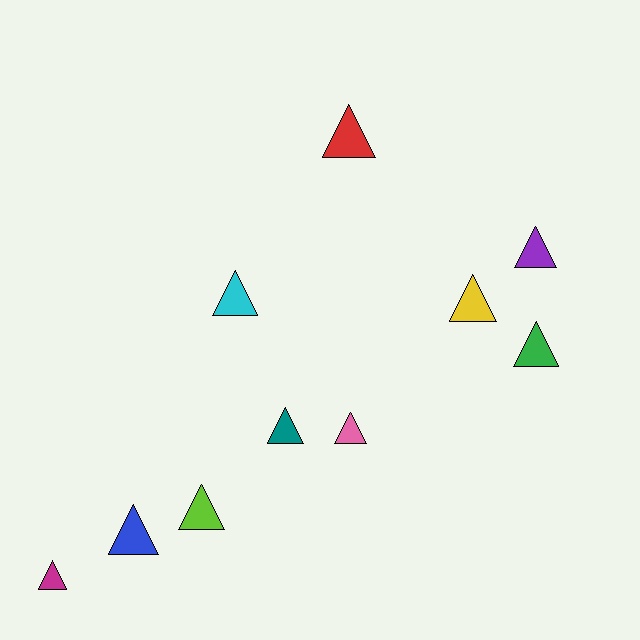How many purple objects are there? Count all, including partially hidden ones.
There is 1 purple object.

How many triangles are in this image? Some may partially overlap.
There are 10 triangles.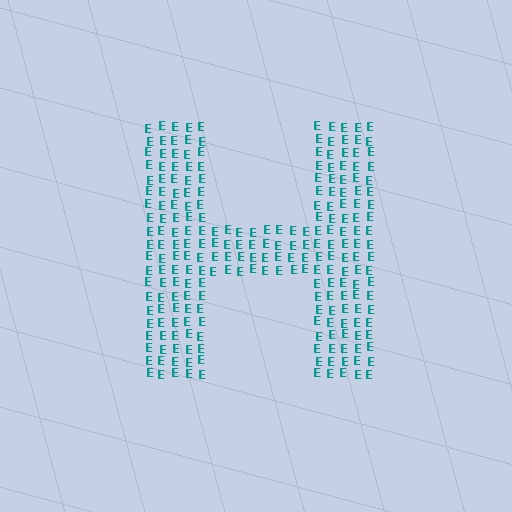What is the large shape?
The large shape is the letter H.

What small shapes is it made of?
It is made of small letter E's.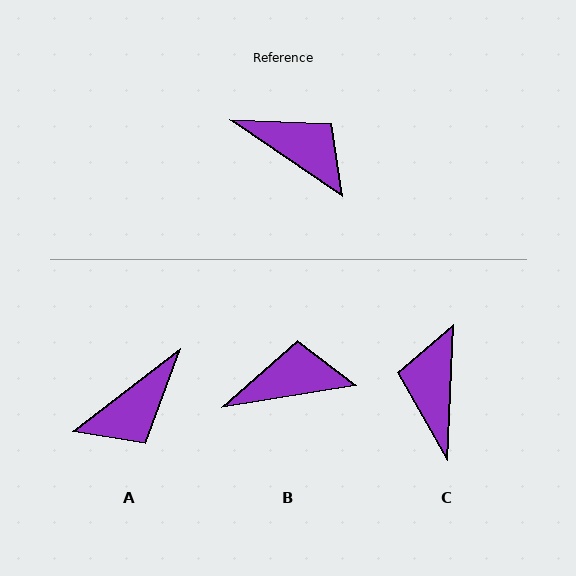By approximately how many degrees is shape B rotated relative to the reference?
Approximately 43 degrees counter-clockwise.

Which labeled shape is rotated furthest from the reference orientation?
C, about 122 degrees away.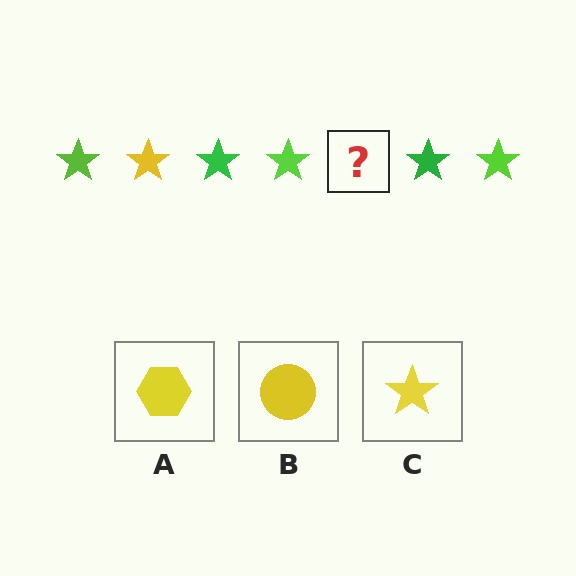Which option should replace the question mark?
Option C.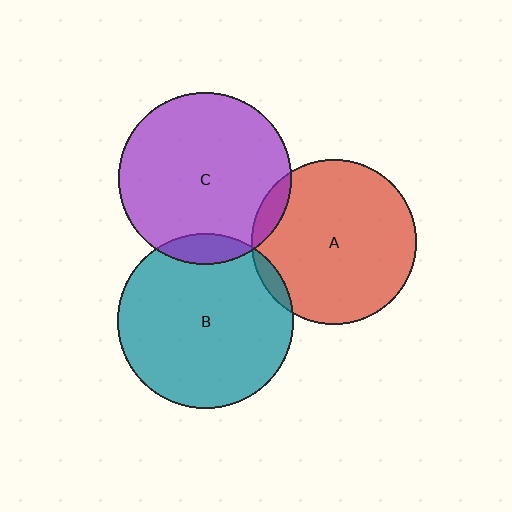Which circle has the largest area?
Circle B (teal).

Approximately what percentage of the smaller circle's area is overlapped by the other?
Approximately 10%.